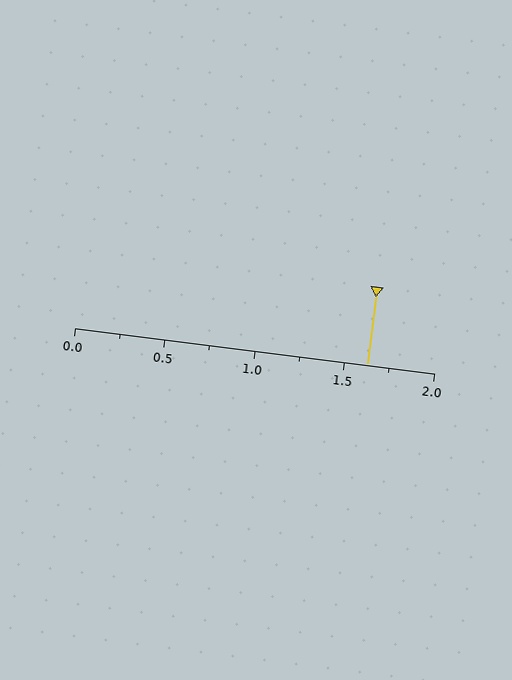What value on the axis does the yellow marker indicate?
The marker indicates approximately 1.62.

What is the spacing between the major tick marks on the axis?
The major ticks are spaced 0.5 apart.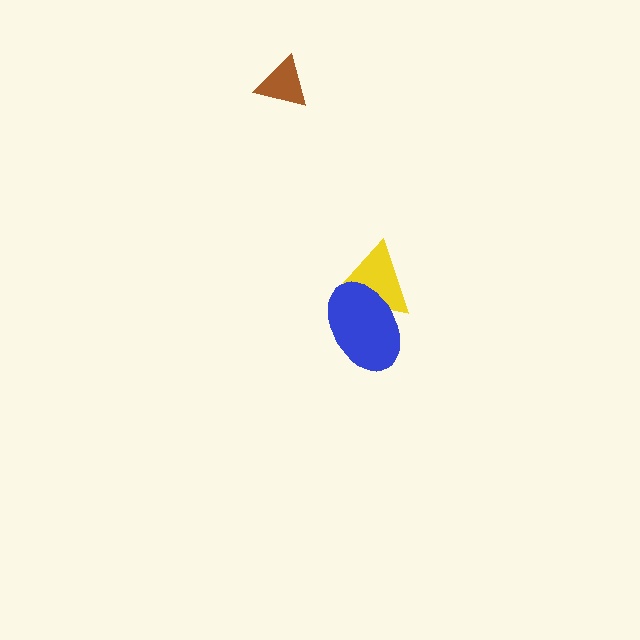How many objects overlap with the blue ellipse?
1 object overlaps with the blue ellipse.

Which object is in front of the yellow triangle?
The blue ellipse is in front of the yellow triangle.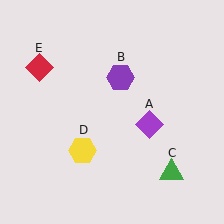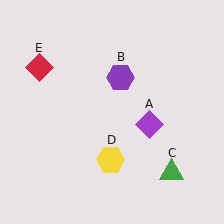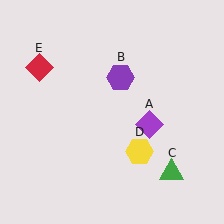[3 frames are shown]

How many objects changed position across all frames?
1 object changed position: yellow hexagon (object D).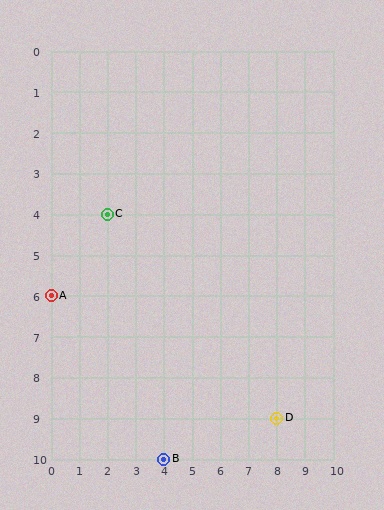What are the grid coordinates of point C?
Point C is at grid coordinates (2, 4).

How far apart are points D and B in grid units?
Points D and B are 4 columns and 1 row apart (about 4.1 grid units diagonally).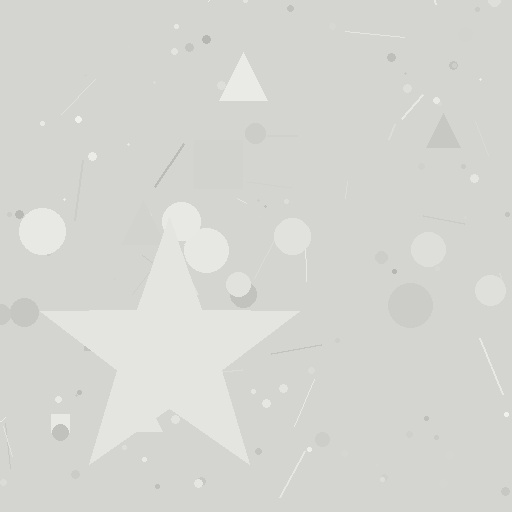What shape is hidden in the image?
A star is hidden in the image.